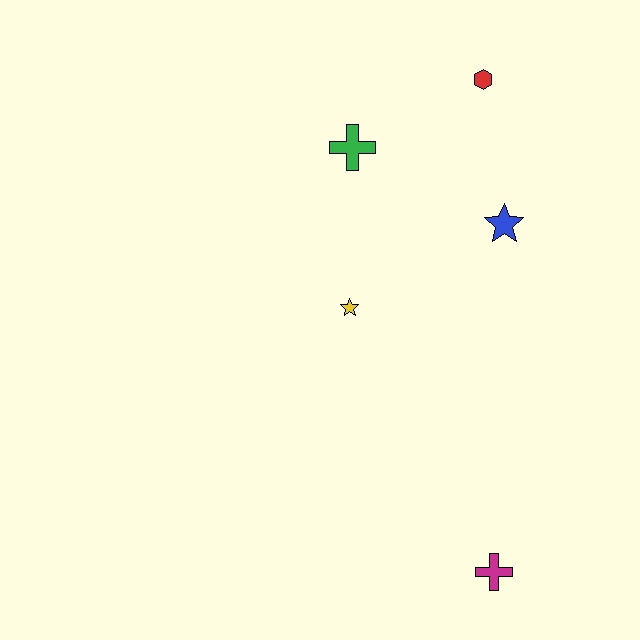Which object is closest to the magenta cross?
The yellow star is closest to the magenta cross.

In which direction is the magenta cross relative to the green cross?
The magenta cross is below the green cross.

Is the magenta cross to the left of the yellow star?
No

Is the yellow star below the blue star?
Yes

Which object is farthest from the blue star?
The magenta cross is farthest from the blue star.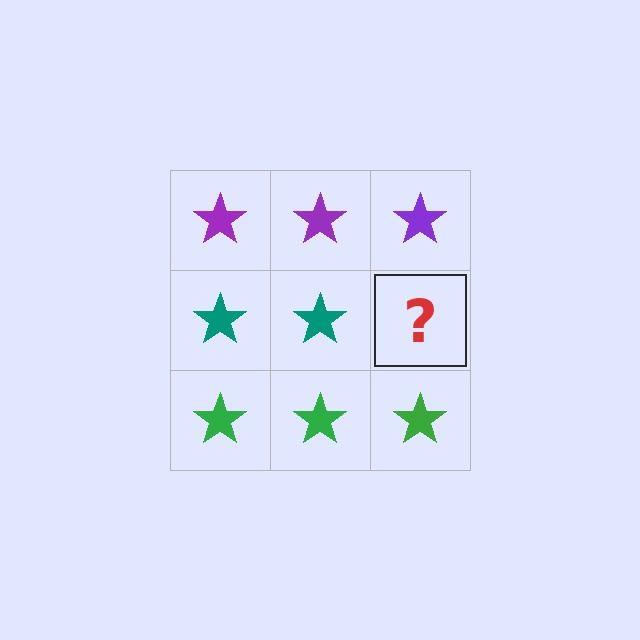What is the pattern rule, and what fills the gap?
The rule is that each row has a consistent color. The gap should be filled with a teal star.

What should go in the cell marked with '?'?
The missing cell should contain a teal star.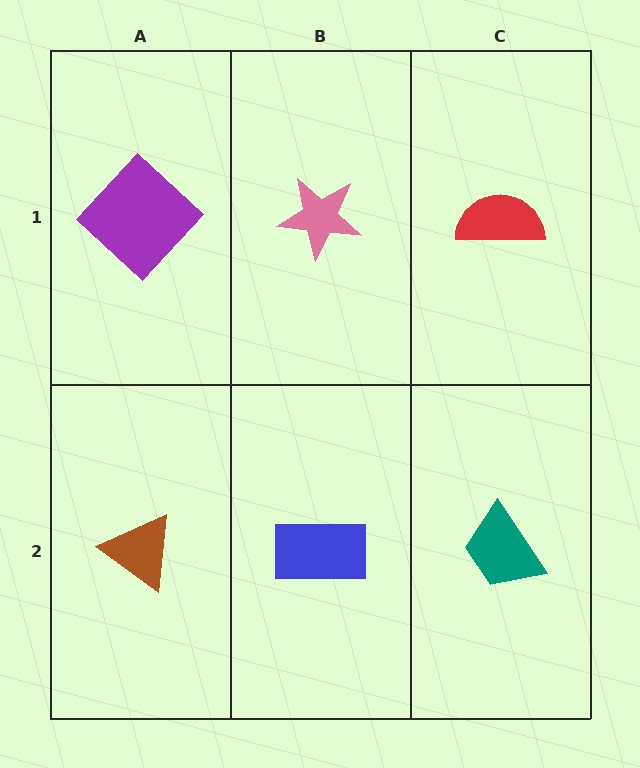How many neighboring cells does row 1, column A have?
2.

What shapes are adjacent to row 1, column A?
A brown triangle (row 2, column A), a pink star (row 1, column B).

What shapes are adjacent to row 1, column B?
A blue rectangle (row 2, column B), a purple diamond (row 1, column A), a red semicircle (row 1, column C).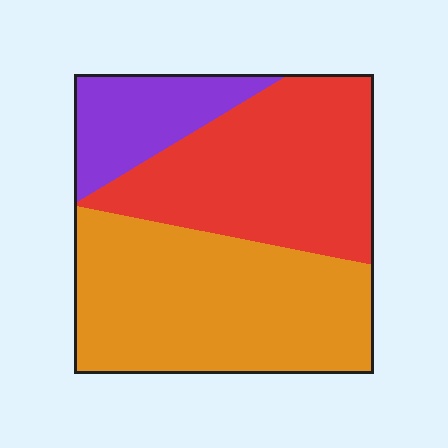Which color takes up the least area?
Purple, at roughly 15%.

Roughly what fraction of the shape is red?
Red takes up about three eighths (3/8) of the shape.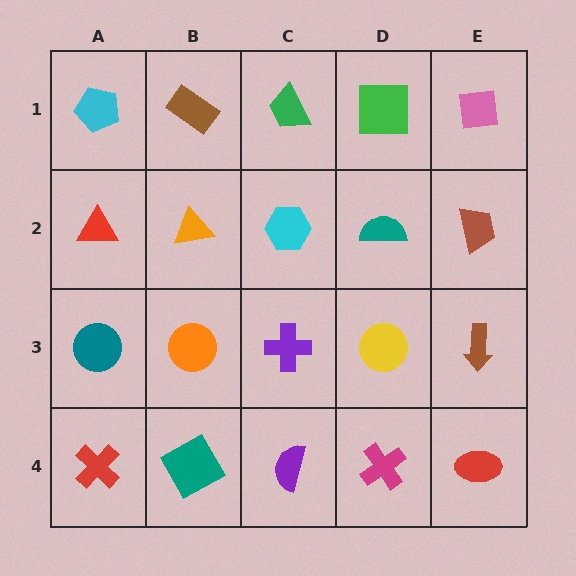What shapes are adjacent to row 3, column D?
A teal semicircle (row 2, column D), a magenta cross (row 4, column D), a purple cross (row 3, column C), a brown arrow (row 3, column E).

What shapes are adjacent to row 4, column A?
A teal circle (row 3, column A), a teal square (row 4, column B).